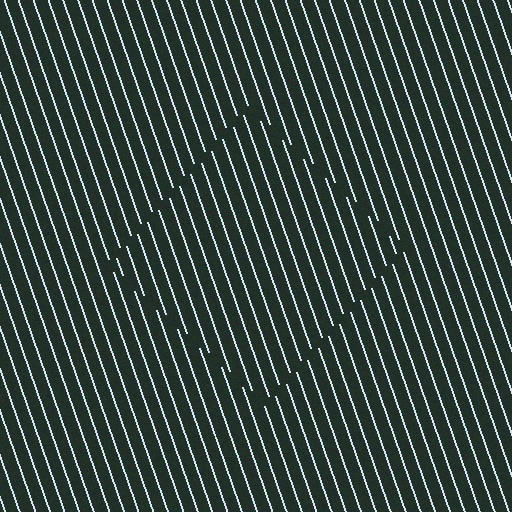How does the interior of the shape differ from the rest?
The interior of the shape contains the same grating, shifted by half a period — the contour is defined by the phase discontinuity where line-ends from the inner and outer gratings abut.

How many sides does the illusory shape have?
4 sides — the line-ends trace a square.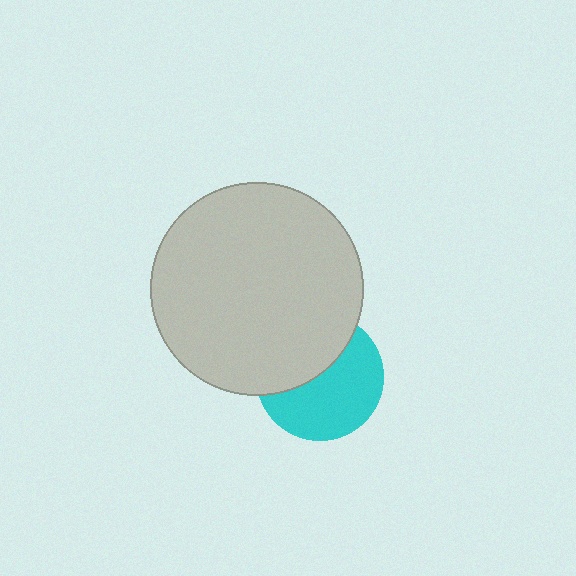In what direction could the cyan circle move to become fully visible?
The cyan circle could move down. That would shift it out from behind the light gray circle entirely.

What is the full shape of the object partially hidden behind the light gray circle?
The partially hidden object is a cyan circle.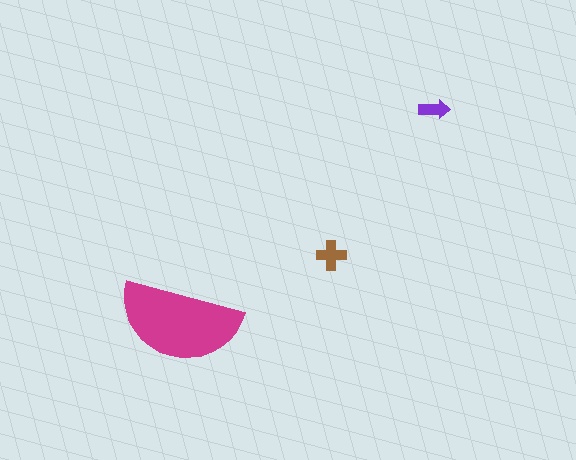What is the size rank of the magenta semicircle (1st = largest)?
1st.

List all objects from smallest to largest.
The purple arrow, the brown cross, the magenta semicircle.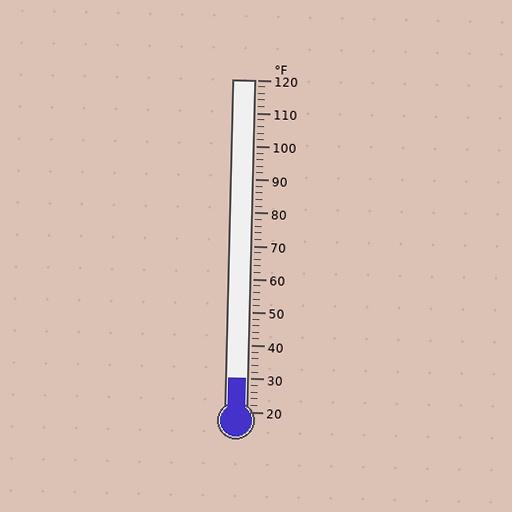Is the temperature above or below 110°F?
The temperature is below 110°F.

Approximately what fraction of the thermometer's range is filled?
The thermometer is filled to approximately 10% of its range.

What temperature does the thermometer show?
The thermometer shows approximately 30°F.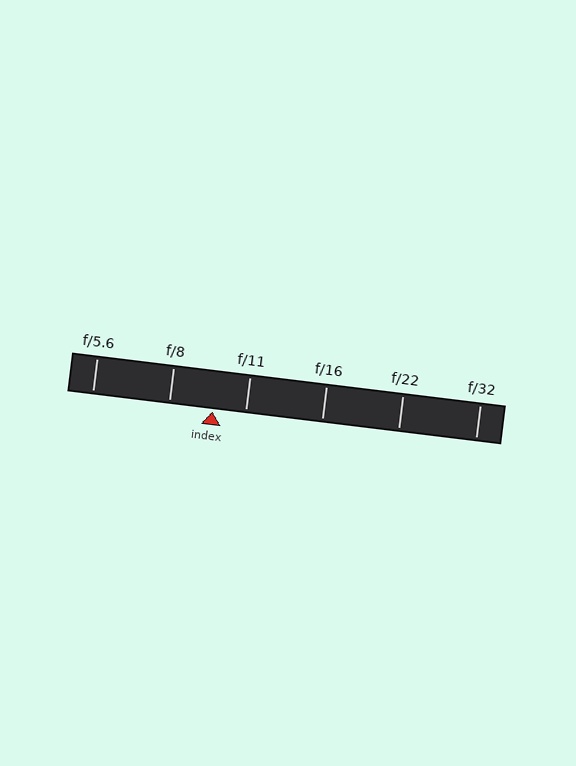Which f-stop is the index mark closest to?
The index mark is closest to f/11.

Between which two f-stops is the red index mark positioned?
The index mark is between f/8 and f/11.